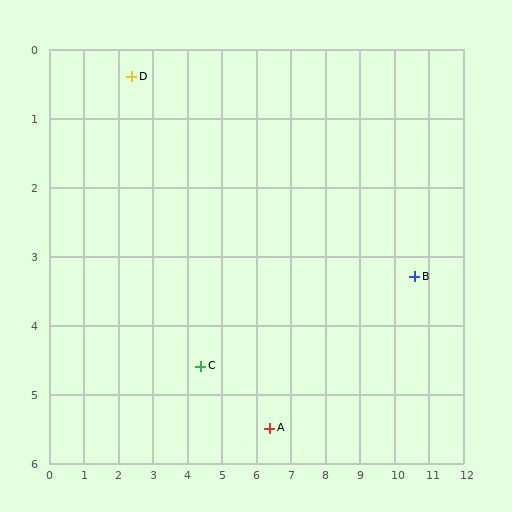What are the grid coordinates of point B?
Point B is at approximately (10.6, 3.3).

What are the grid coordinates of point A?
Point A is at approximately (6.4, 5.5).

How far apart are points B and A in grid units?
Points B and A are about 4.7 grid units apart.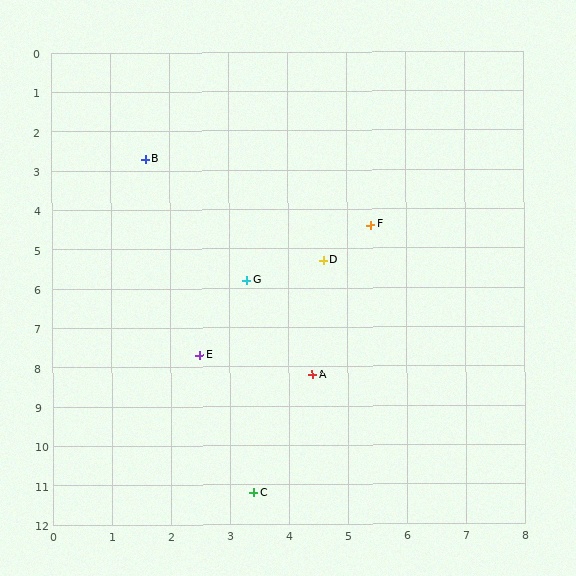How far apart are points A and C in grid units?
Points A and C are about 3.2 grid units apart.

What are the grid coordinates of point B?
Point B is at approximately (1.6, 2.7).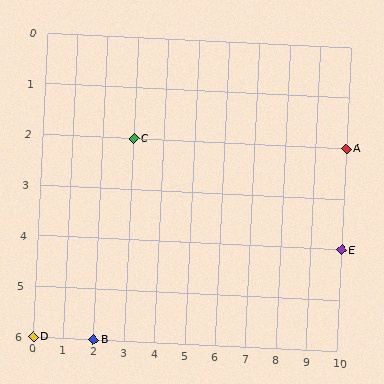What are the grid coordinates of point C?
Point C is at grid coordinates (3, 2).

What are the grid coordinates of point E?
Point E is at grid coordinates (10, 4).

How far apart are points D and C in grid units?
Points D and C are 3 columns and 4 rows apart (about 5.0 grid units diagonally).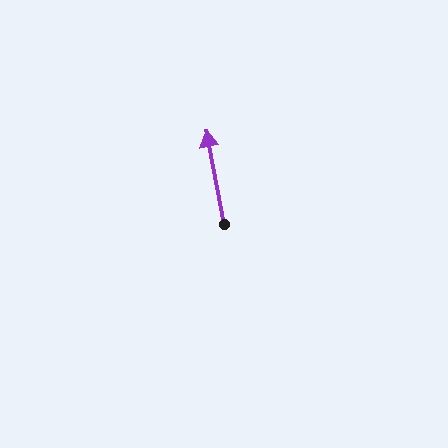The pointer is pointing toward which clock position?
Roughly 12 o'clock.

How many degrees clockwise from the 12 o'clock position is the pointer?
Approximately 349 degrees.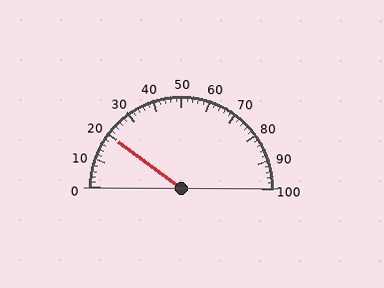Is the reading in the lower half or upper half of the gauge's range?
The reading is in the lower half of the range (0 to 100).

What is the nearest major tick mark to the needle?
The nearest major tick mark is 20.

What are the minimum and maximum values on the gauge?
The gauge ranges from 0 to 100.